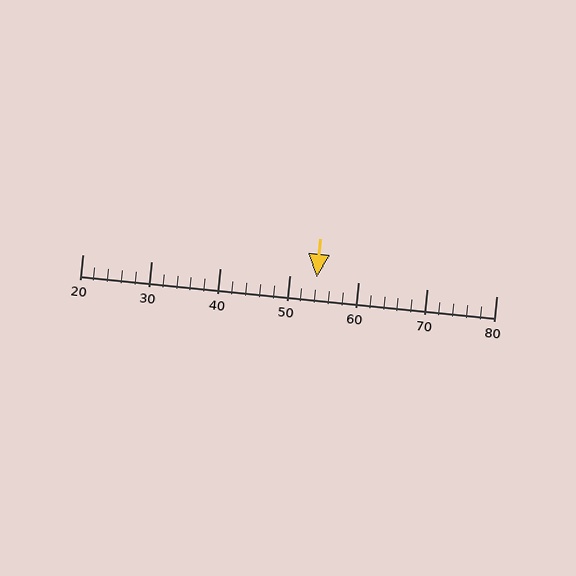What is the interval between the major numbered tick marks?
The major tick marks are spaced 10 units apart.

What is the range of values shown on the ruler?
The ruler shows values from 20 to 80.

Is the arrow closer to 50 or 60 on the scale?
The arrow is closer to 50.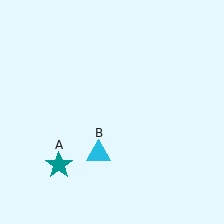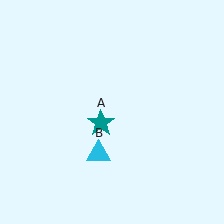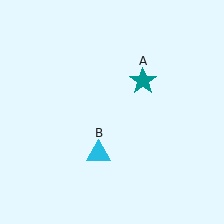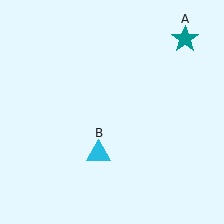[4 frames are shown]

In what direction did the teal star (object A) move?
The teal star (object A) moved up and to the right.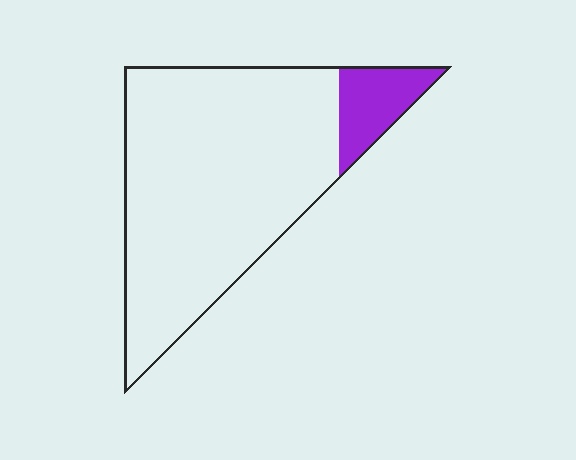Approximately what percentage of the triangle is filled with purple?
Approximately 10%.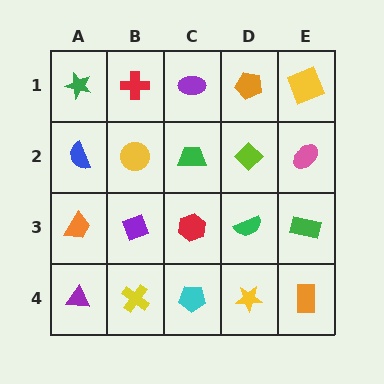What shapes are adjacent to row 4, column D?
A green semicircle (row 3, column D), a cyan pentagon (row 4, column C), an orange rectangle (row 4, column E).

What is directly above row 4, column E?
A green rectangle.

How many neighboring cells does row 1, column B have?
3.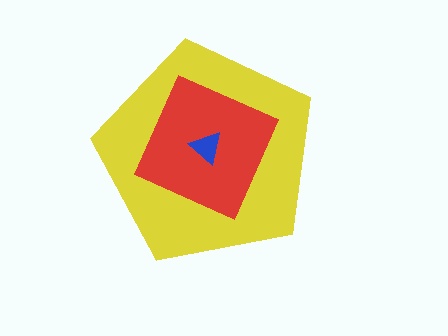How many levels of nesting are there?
3.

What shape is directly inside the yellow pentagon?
The red diamond.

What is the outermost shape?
The yellow pentagon.